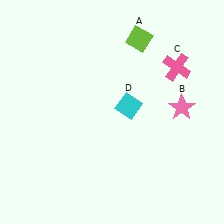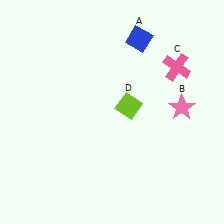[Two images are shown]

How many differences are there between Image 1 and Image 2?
There are 2 differences between the two images.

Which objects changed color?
A changed from lime to blue. D changed from cyan to lime.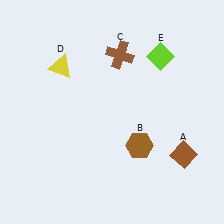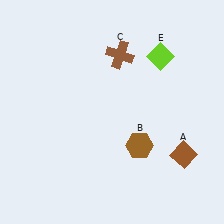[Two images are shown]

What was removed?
The yellow triangle (D) was removed in Image 2.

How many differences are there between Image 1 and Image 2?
There is 1 difference between the two images.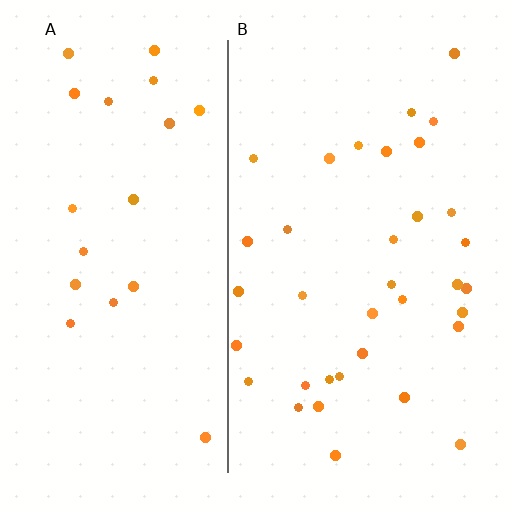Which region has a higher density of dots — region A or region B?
B (the right).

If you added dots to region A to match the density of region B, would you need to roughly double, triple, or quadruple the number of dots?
Approximately double.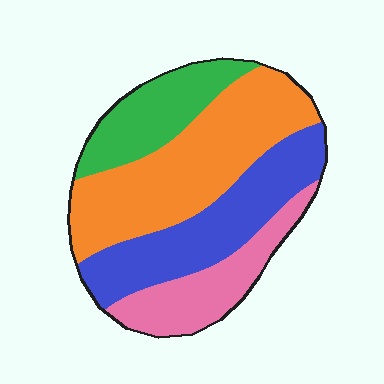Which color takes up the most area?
Orange, at roughly 40%.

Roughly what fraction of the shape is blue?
Blue takes up about one quarter (1/4) of the shape.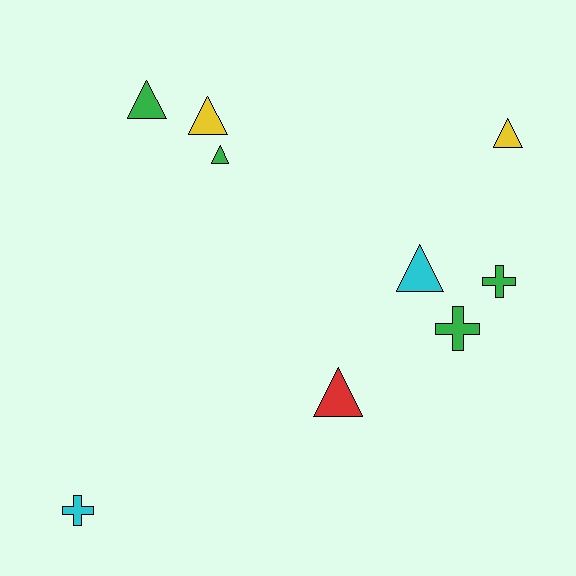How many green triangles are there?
There are 2 green triangles.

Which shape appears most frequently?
Triangle, with 6 objects.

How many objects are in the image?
There are 9 objects.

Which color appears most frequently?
Green, with 4 objects.